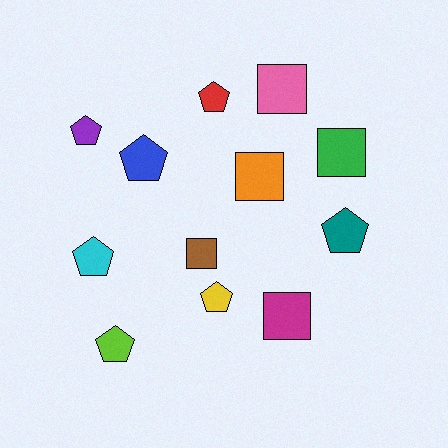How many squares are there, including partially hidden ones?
There are 5 squares.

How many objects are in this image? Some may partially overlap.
There are 12 objects.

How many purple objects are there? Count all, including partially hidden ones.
There is 1 purple object.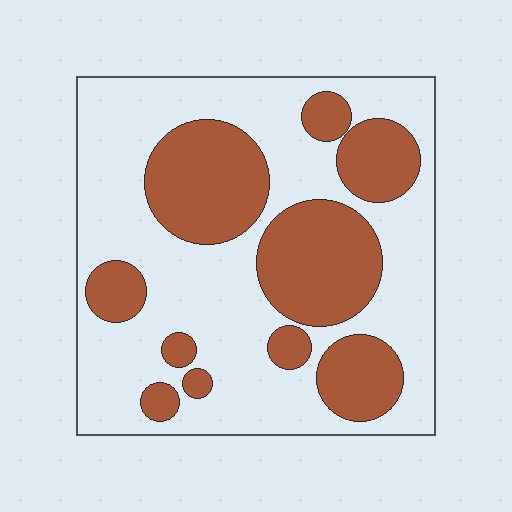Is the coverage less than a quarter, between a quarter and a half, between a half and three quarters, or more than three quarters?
Between a quarter and a half.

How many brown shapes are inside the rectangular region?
10.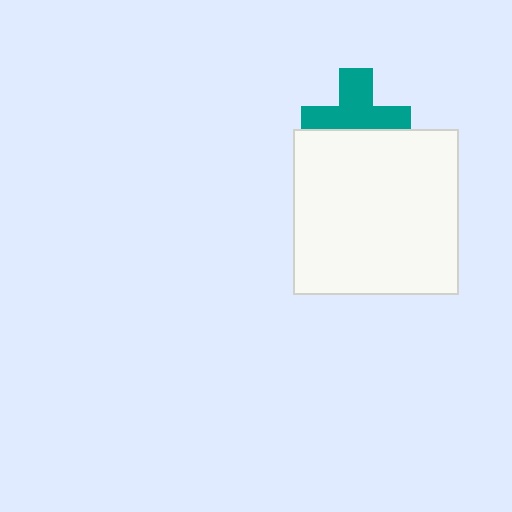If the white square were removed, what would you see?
You would see the complete teal cross.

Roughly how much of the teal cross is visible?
About half of it is visible (roughly 62%).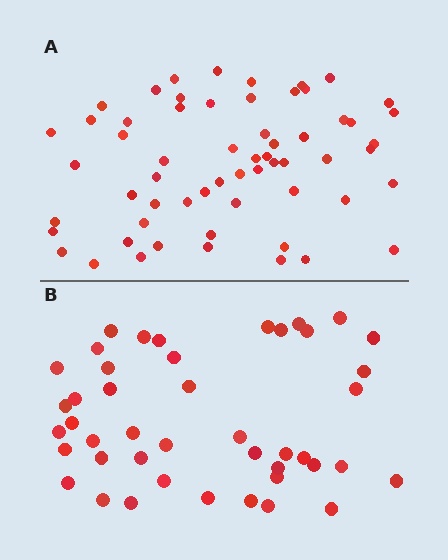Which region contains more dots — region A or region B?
Region A (the top region) has more dots.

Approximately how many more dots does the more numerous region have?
Region A has approximately 15 more dots than region B.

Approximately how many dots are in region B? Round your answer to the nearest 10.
About 40 dots. (The exact count is 44, which rounds to 40.)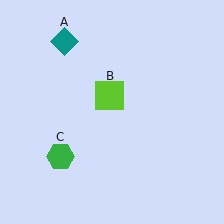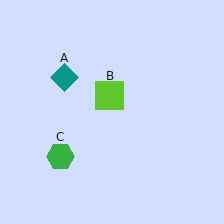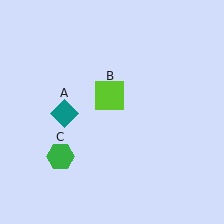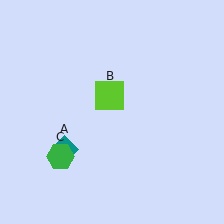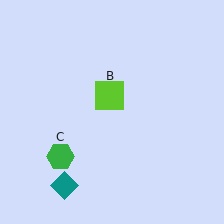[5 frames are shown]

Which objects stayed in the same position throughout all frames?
Lime square (object B) and green hexagon (object C) remained stationary.